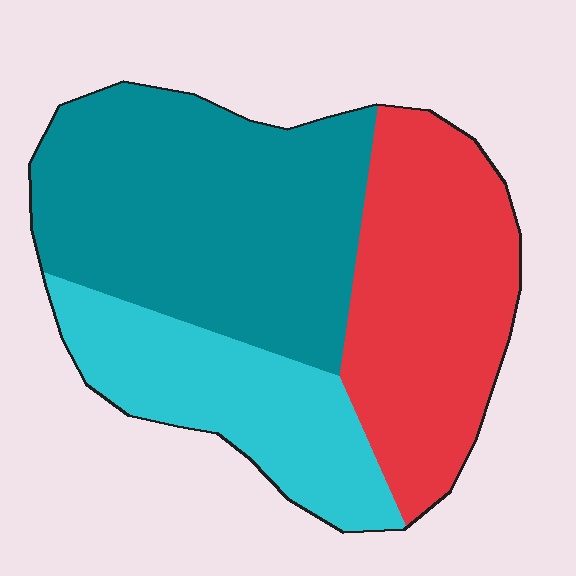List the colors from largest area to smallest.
From largest to smallest: teal, red, cyan.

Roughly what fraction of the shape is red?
Red covers 33% of the shape.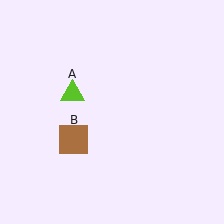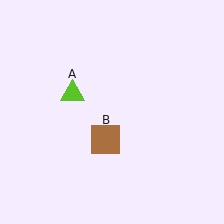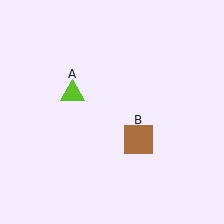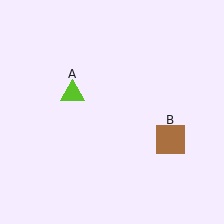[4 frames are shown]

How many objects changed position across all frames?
1 object changed position: brown square (object B).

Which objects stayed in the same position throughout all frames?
Lime triangle (object A) remained stationary.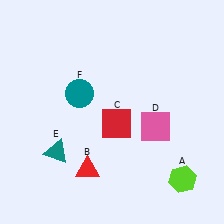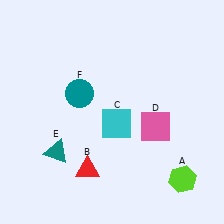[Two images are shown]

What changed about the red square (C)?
In Image 1, C is red. In Image 2, it changed to cyan.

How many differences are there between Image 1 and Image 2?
There is 1 difference between the two images.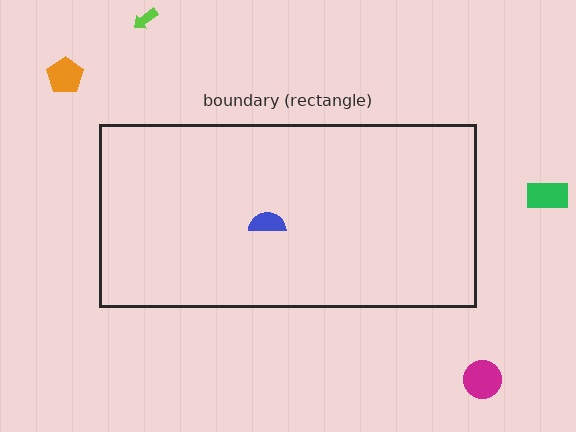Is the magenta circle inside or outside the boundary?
Outside.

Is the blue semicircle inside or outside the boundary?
Inside.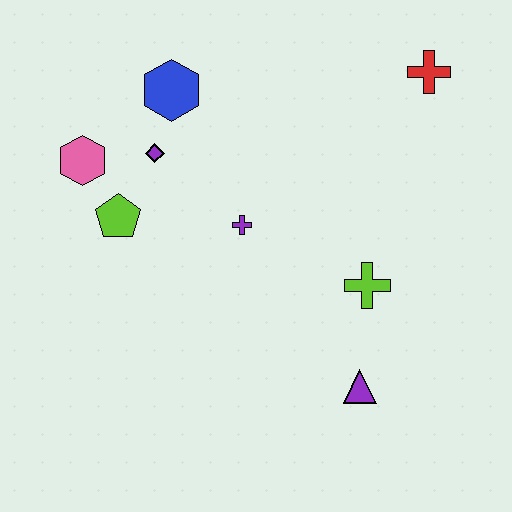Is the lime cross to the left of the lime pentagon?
No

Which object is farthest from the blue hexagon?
The purple triangle is farthest from the blue hexagon.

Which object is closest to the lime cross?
The purple triangle is closest to the lime cross.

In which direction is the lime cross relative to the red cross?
The lime cross is below the red cross.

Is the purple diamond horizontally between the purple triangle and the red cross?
No